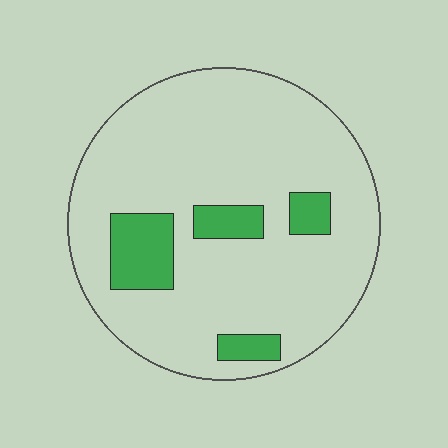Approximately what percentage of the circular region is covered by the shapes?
Approximately 15%.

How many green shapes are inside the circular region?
4.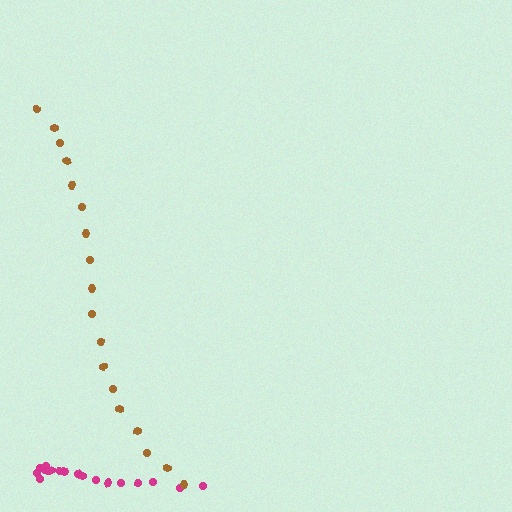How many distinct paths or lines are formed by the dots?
There are 2 distinct paths.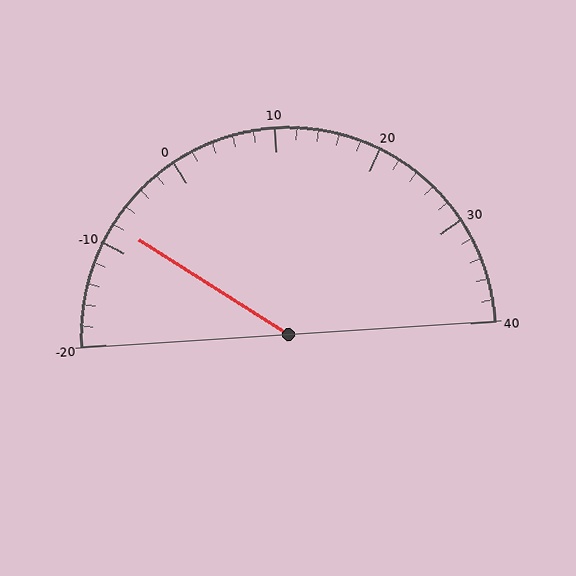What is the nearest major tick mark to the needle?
The nearest major tick mark is -10.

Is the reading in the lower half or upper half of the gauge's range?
The reading is in the lower half of the range (-20 to 40).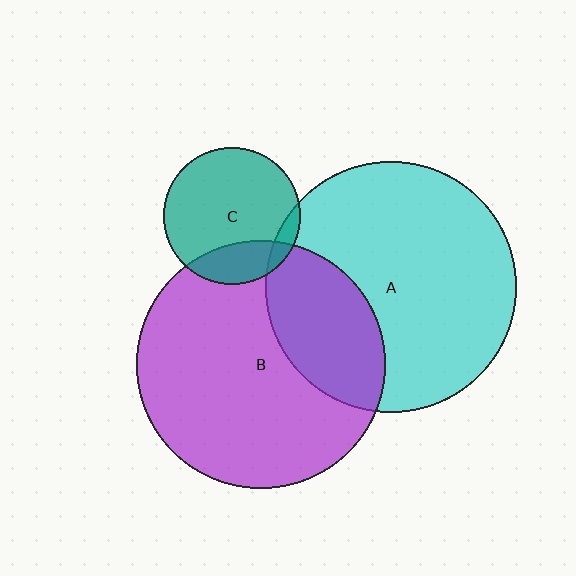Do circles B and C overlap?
Yes.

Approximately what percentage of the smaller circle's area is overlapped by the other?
Approximately 20%.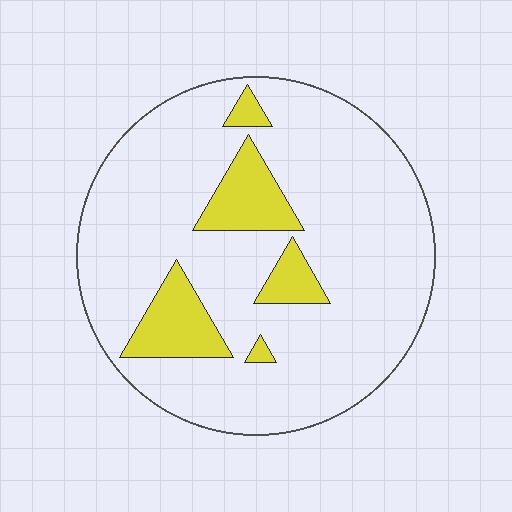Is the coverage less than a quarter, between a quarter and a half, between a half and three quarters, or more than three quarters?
Less than a quarter.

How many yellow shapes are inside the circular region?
5.